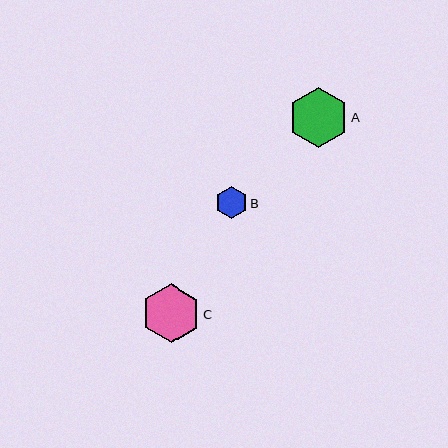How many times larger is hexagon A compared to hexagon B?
Hexagon A is approximately 1.9 times the size of hexagon B.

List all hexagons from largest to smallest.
From largest to smallest: A, C, B.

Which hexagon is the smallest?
Hexagon B is the smallest with a size of approximately 32 pixels.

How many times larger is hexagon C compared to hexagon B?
Hexagon C is approximately 1.8 times the size of hexagon B.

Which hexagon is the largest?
Hexagon A is the largest with a size of approximately 60 pixels.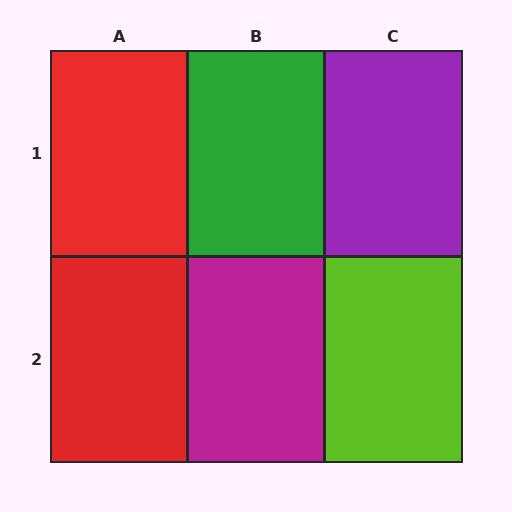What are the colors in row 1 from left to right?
Red, green, purple.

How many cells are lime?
1 cell is lime.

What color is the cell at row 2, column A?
Red.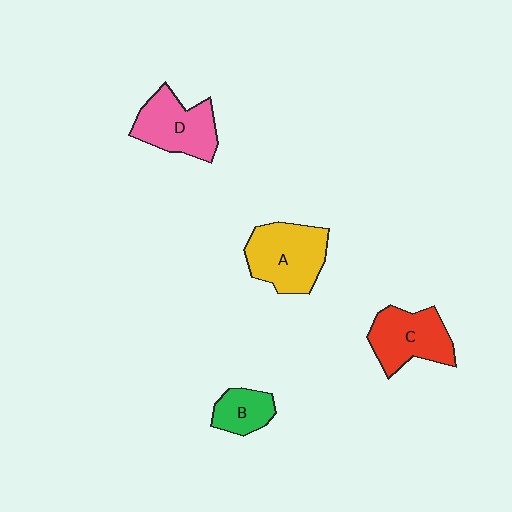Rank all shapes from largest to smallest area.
From largest to smallest: A (yellow), D (pink), C (red), B (green).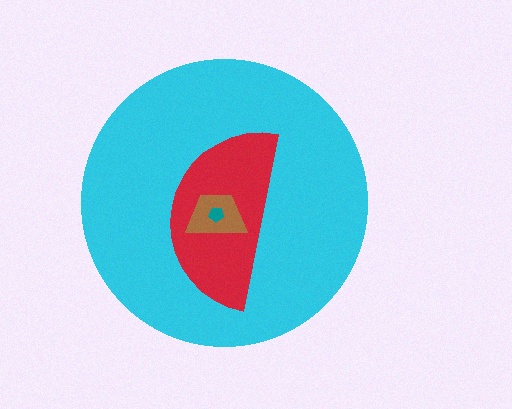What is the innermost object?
The teal pentagon.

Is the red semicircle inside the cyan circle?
Yes.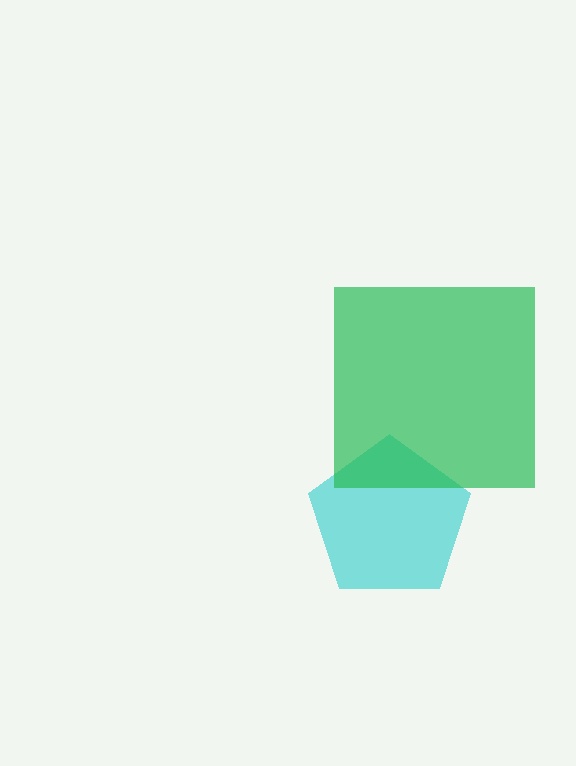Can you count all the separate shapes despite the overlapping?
Yes, there are 2 separate shapes.